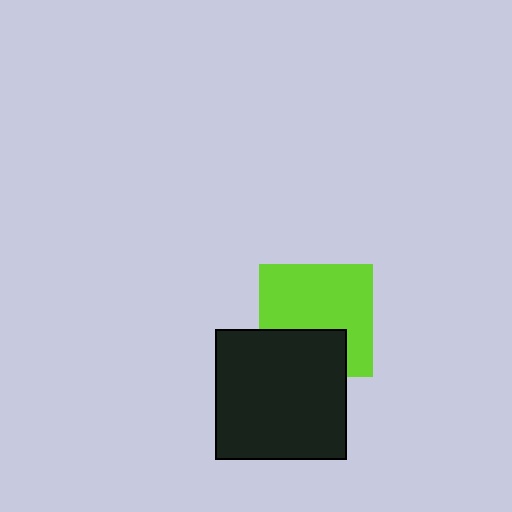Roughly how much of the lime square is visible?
Most of it is visible (roughly 67%).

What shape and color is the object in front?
The object in front is a black rectangle.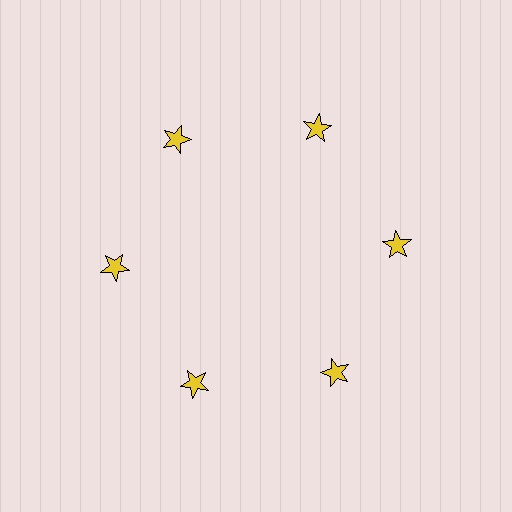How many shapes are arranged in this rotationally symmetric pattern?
There are 6 shapes, arranged in 6 groups of 1.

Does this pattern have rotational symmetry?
Yes, this pattern has 6-fold rotational symmetry. It looks the same after rotating 60 degrees around the center.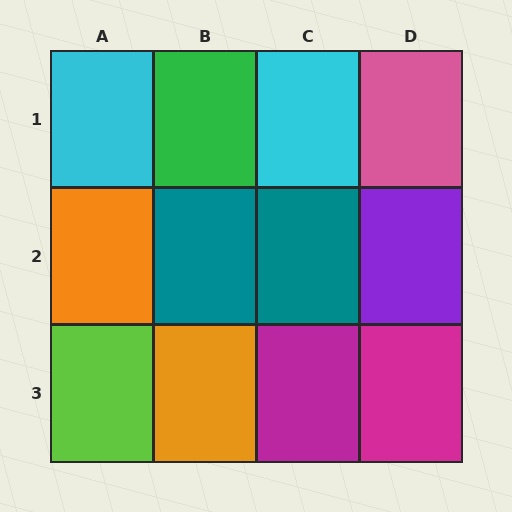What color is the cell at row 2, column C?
Teal.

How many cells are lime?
1 cell is lime.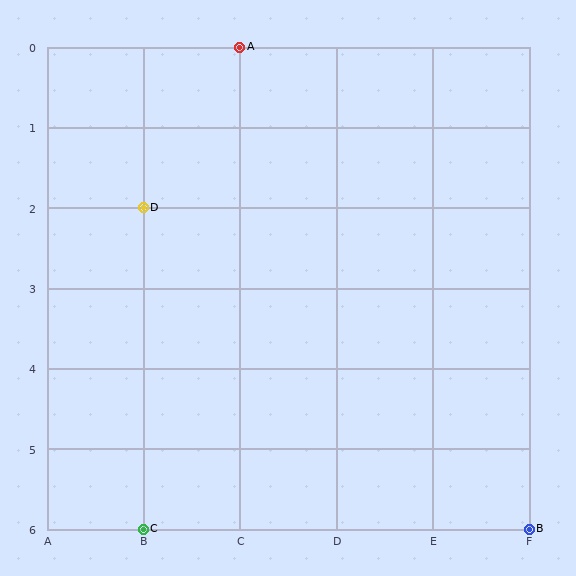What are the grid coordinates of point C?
Point C is at grid coordinates (B, 6).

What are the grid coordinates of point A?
Point A is at grid coordinates (C, 0).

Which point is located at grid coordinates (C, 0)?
Point A is at (C, 0).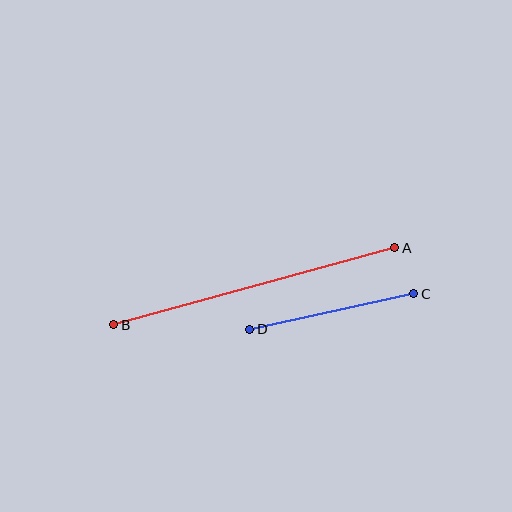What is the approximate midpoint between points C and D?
The midpoint is at approximately (332, 312) pixels.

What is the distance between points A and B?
The distance is approximately 291 pixels.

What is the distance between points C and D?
The distance is approximately 168 pixels.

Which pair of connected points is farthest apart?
Points A and B are farthest apart.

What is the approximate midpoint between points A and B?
The midpoint is at approximately (254, 286) pixels.